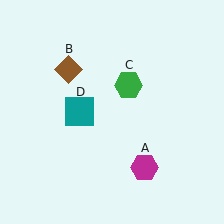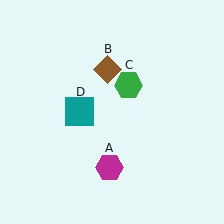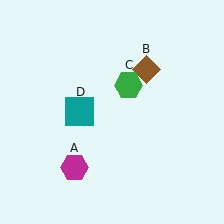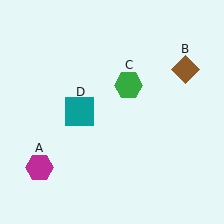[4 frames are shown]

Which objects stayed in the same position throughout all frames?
Green hexagon (object C) and teal square (object D) remained stationary.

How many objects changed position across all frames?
2 objects changed position: magenta hexagon (object A), brown diamond (object B).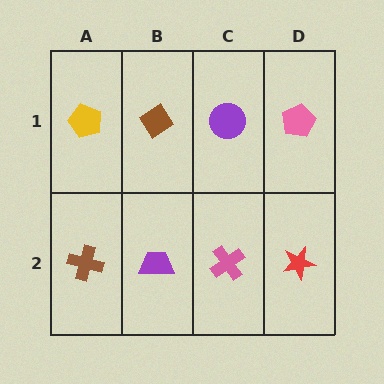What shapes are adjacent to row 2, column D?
A pink pentagon (row 1, column D), a pink cross (row 2, column C).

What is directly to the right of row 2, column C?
A red star.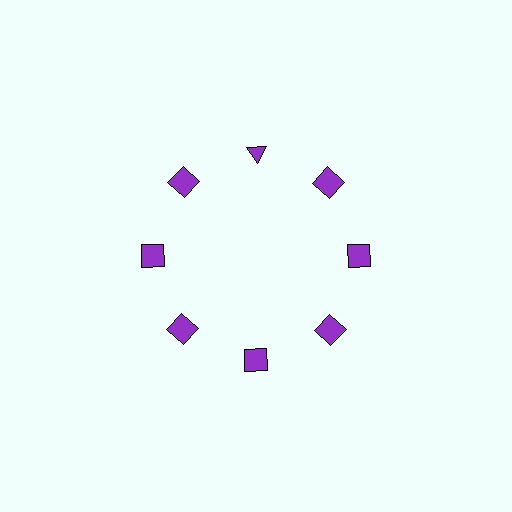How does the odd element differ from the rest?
It has a different shape: triangle instead of square.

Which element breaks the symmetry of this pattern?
The purple triangle at roughly the 12 o'clock position breaks the symmetry. All other shapes are purple squares.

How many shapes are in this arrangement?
There are 8 shapes arranged in a ring pattern.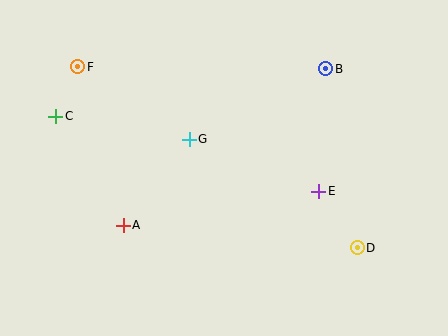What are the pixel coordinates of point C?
Point C is at (56, 116).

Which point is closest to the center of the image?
Point G at (189, 139) is closest to the center.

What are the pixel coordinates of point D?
Point D is at (357, 248).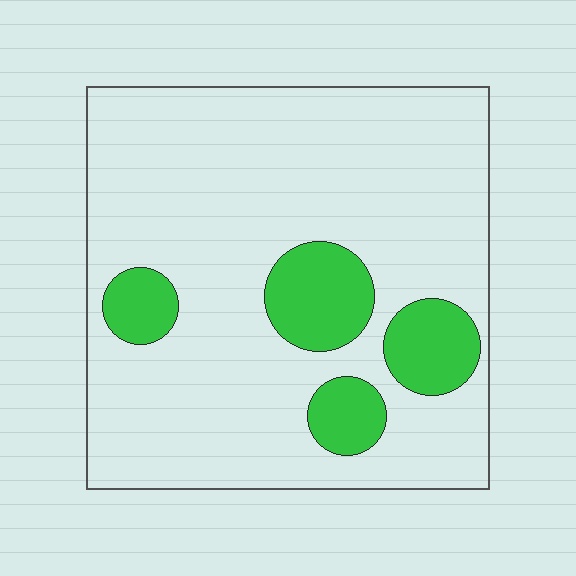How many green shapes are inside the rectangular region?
4.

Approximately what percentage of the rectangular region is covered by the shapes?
Approximately 15%.